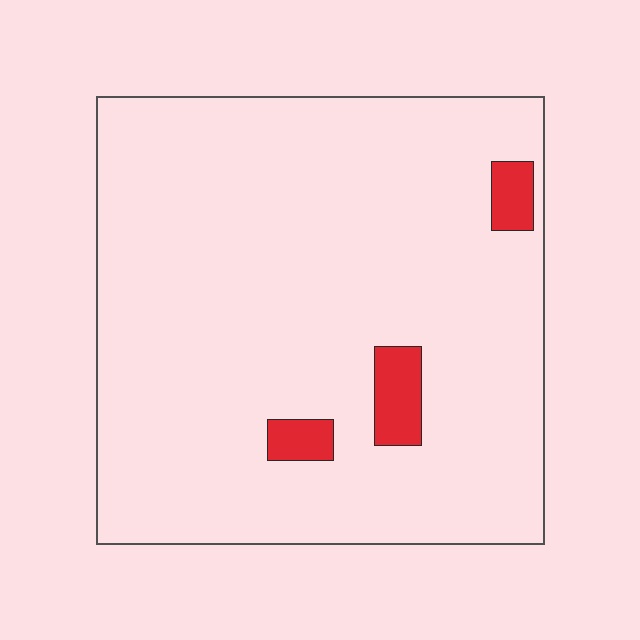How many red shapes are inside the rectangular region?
3.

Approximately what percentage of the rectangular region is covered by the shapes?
Approximately 5%.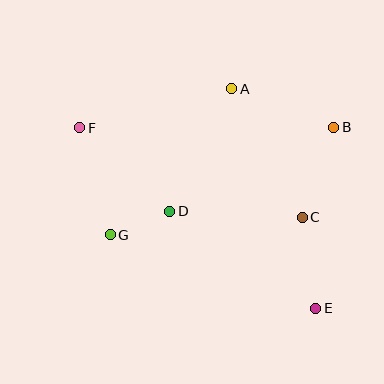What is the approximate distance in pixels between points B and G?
The distance between B and G is approximately 248 pixels.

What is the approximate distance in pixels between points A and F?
The distance between A and F is approximately 157 pixels.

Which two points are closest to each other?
Points D and G are closest to each other.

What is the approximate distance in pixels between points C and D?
The distance between C and D is approximately 133 pixels.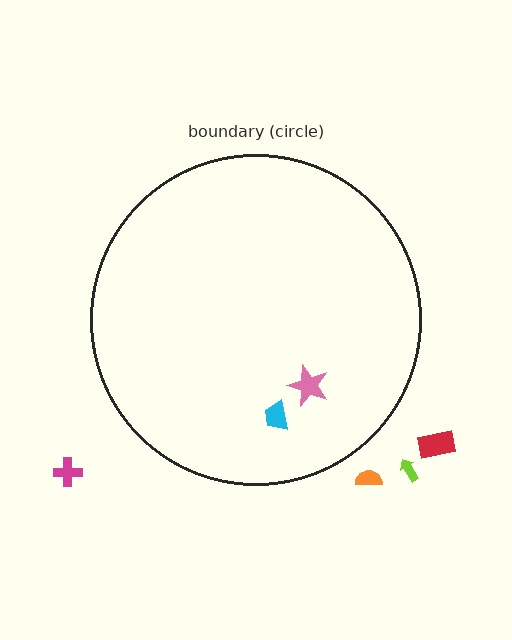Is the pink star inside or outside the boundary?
Inside.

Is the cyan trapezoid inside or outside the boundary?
Inside.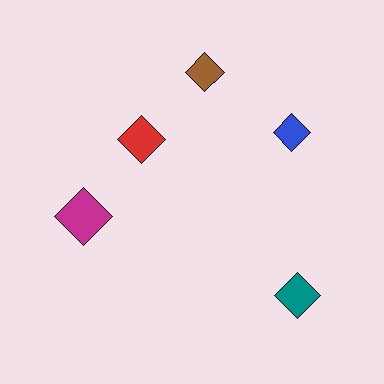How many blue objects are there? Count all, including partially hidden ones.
There is 1 blue object.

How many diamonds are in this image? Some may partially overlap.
There are 5 diamonds.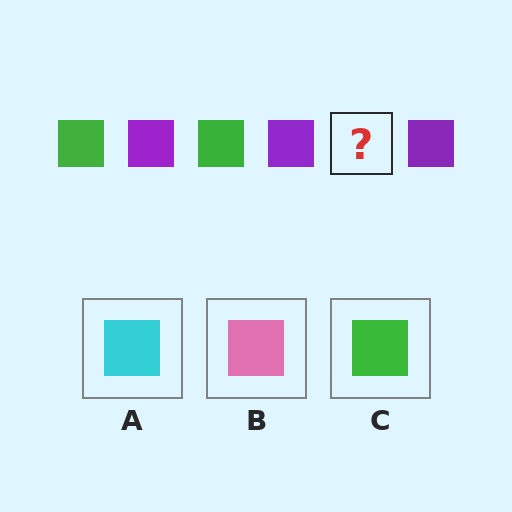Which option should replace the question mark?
Option C.